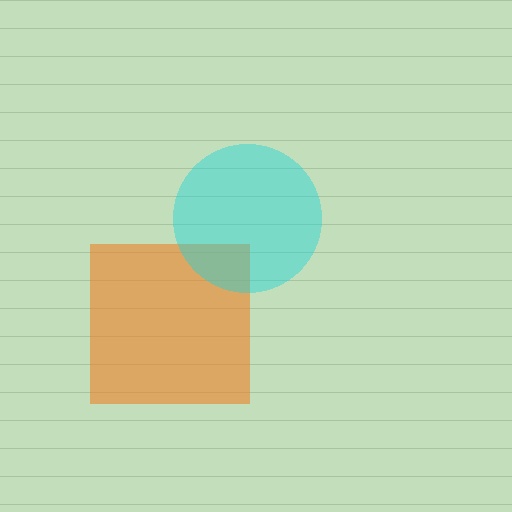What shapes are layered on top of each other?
The layered shapes are: an orange square, a cyan circle.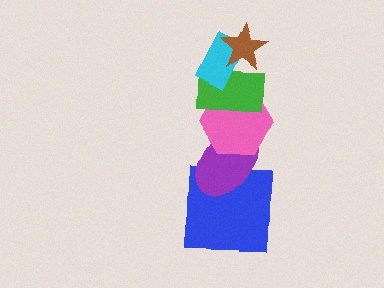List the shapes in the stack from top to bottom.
From top to bottom: the brown star, the cyan rectangle, the green rectangle, the pink hexagon, the purple ellipse, the blue square.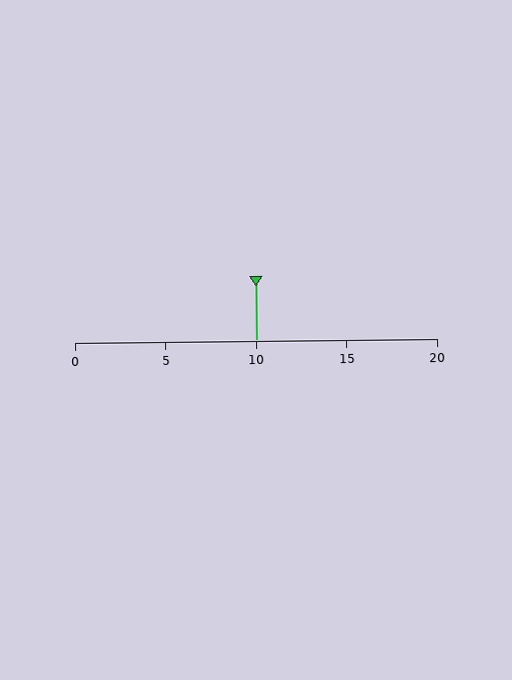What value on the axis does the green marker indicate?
The marker indicates approximately 10.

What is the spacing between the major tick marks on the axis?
The major ticks are spaced 5 apart.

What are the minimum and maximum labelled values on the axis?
The axis runs from 0 to 20.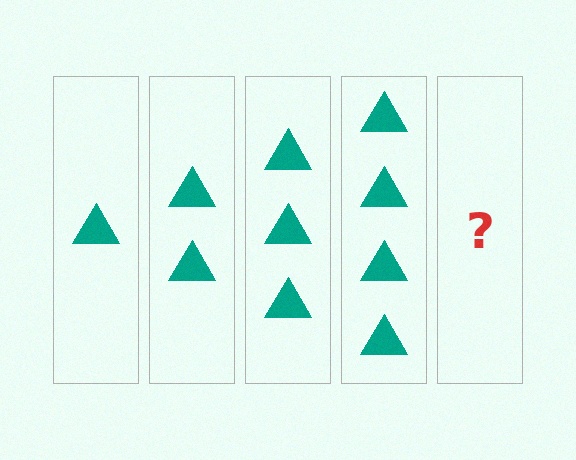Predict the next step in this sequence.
The next step is 5 triangles.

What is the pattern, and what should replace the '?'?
The pattern is that each step adds one more triangle. The '?' should be 5 triangles.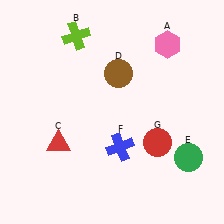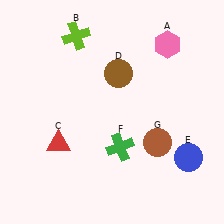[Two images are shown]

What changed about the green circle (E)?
In Image 1, E is green. In Image 2, it changed to blue.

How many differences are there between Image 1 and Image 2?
There are 3 differences between the two images.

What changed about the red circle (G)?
In Image 1, G is red. In Image 2, it changed to brown.